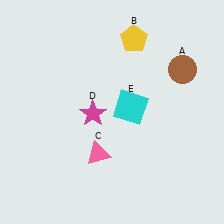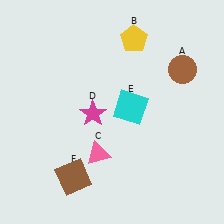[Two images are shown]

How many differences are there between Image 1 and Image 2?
There is 1 difference between the two images.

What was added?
A brown square (F) was added in Image 2.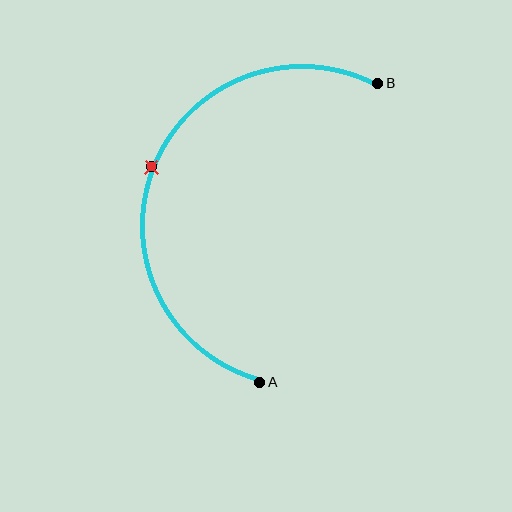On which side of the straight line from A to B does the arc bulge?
The arc bulges to the left of the straight line connecting A and B.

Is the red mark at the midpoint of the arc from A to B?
Yes. The red mark lies on the arc at equal arc-length from both A and B — it is the arc midpoint.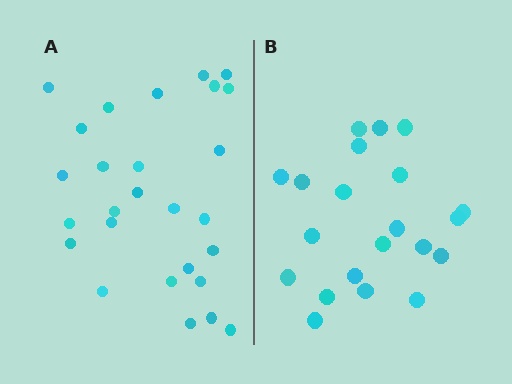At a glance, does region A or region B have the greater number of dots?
Region A (the left region) has more dots.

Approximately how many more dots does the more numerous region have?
Region A has about 6 more dots than region B.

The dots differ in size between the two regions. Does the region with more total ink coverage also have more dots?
No. Region B has more total ink coverage because its dots are larger, but region A actually contains more individual dots. Total area can be misleading — the number of items is what matters here.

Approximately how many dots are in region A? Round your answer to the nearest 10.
About 30 dots. (The exact count is 27, which rounds to 30.)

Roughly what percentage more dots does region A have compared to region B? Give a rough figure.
About 30% more.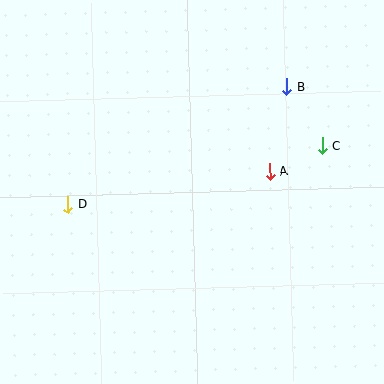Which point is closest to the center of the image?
Point A at (270, 172) is closest to the center.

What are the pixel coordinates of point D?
Point D is at (68, 205).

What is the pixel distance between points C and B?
The distance between C and B is 69 pixels.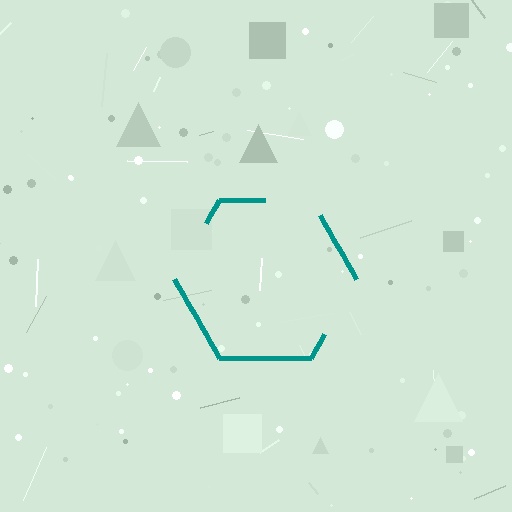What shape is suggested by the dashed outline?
The dashed outline suggests a hexagon.